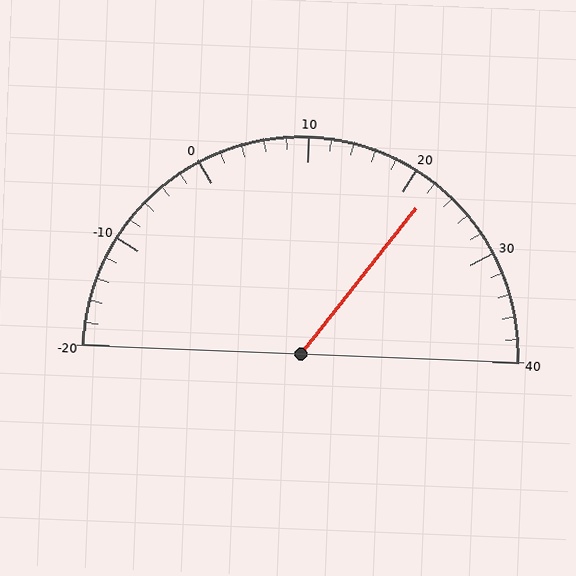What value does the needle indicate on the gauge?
The needle indicates approximately 22.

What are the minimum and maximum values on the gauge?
The gauge ranges from -20 to 40.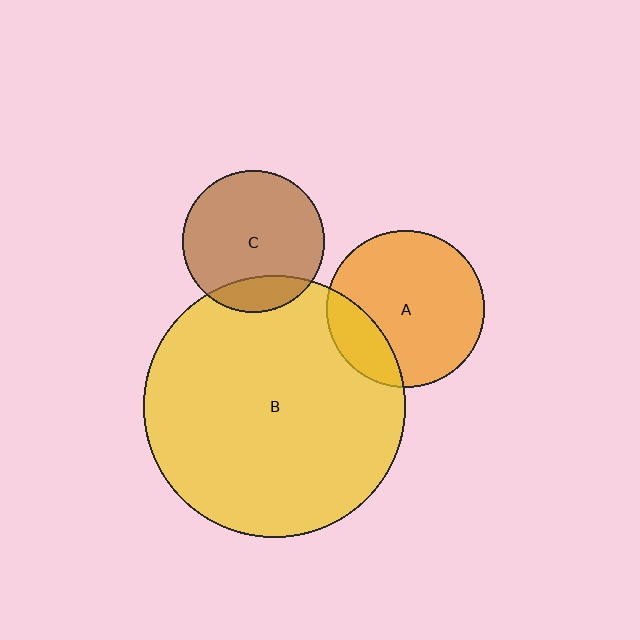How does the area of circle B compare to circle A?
Approximately 2.8 times.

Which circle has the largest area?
Circle B (yellow).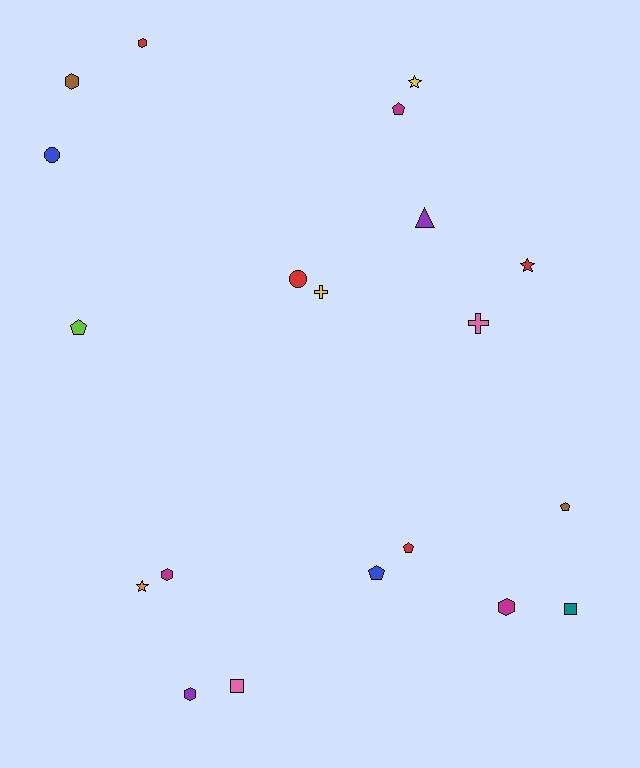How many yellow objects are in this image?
There are 2 yellow objects.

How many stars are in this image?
There are 3 stars.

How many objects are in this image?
There are 20 objects.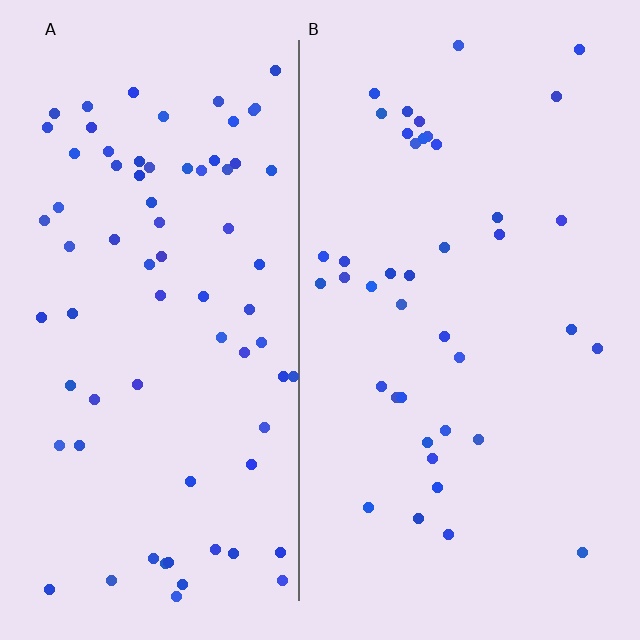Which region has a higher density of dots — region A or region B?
A (the left).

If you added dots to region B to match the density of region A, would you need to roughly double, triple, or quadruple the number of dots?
Approximately double.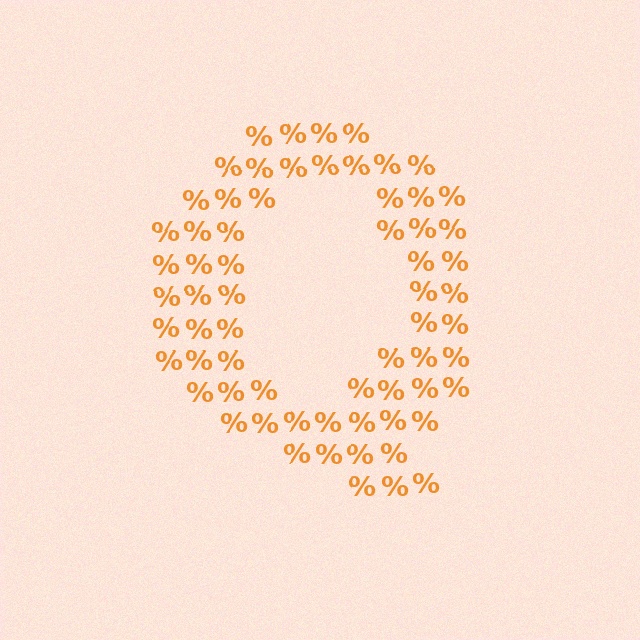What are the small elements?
The small elements are percent signs.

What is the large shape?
The large shape is the letter Q.